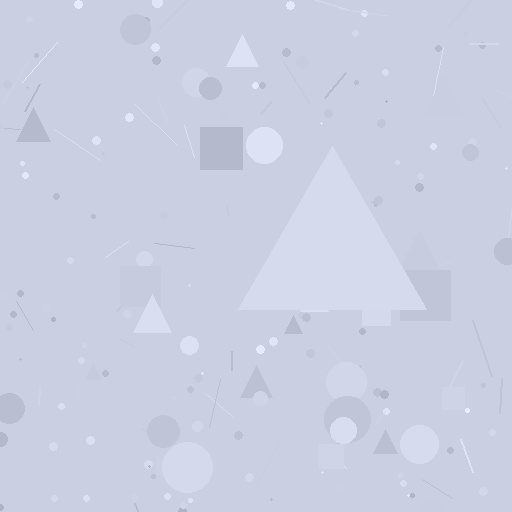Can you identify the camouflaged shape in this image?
The camouflaged shape is a triangle.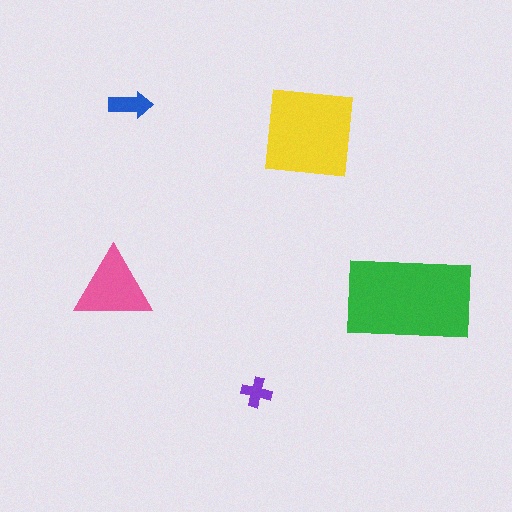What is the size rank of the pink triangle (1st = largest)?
3rd.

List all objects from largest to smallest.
The green rectangle, the yellow square, the pink triangle, the blue arrow, the purple cross.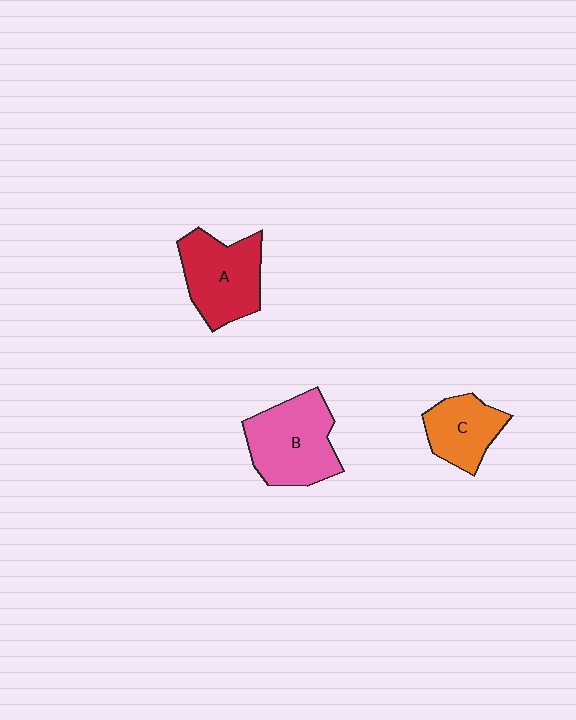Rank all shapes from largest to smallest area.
From largest to smallest: B (pink), A (red), C (orange).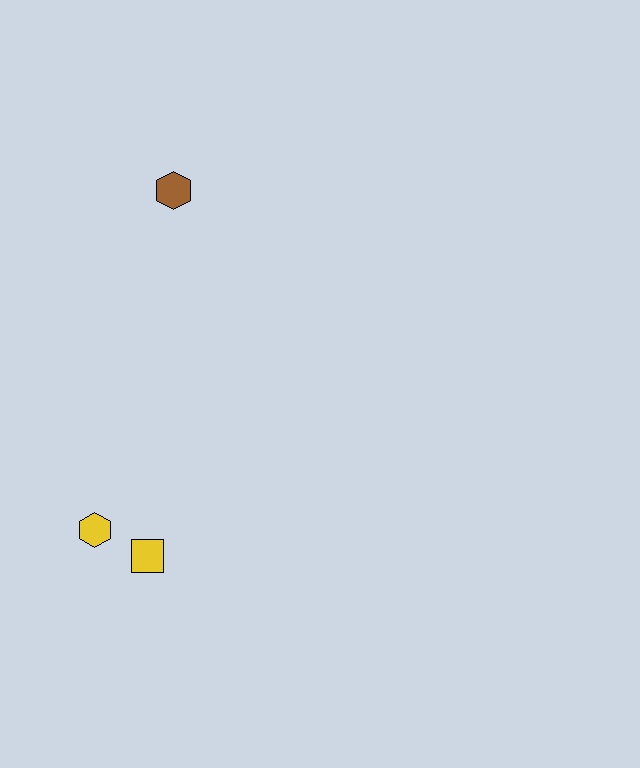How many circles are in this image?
There are no circles.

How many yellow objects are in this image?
There are 2 yellow objects.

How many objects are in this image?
There are 3 objects.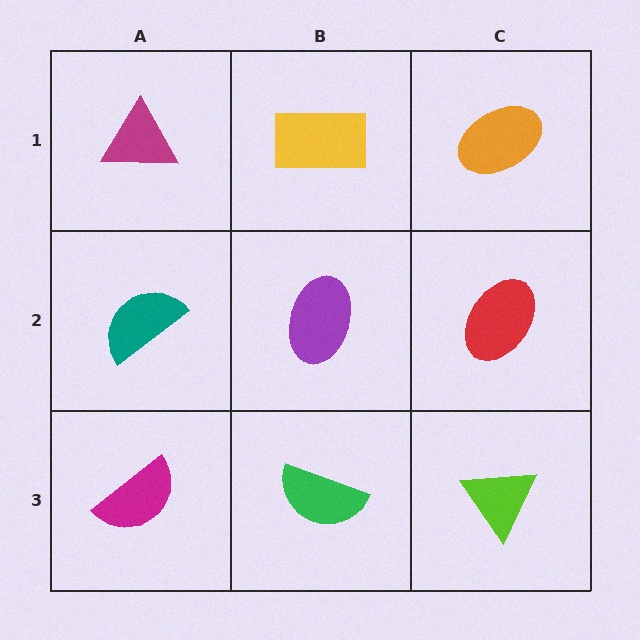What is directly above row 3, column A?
A teal semicircle.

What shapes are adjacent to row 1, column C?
A red ellipse (row 2, column C), a yellow rectangle (row 1, column B).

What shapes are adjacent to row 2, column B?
A yellow rectangle (row 1, column B), a green semicircle (row 3, column B), a teal semicircle (row 2, column A), a red ellipse (row 2, column C).